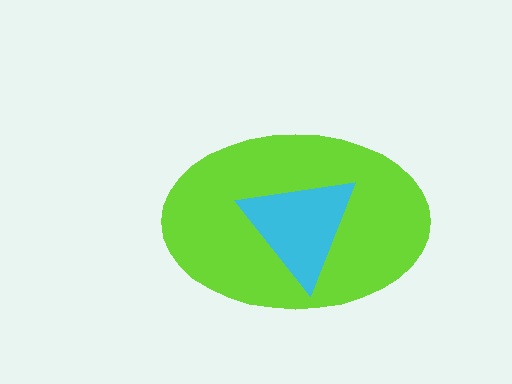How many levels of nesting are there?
2.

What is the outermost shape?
The lime ellipse.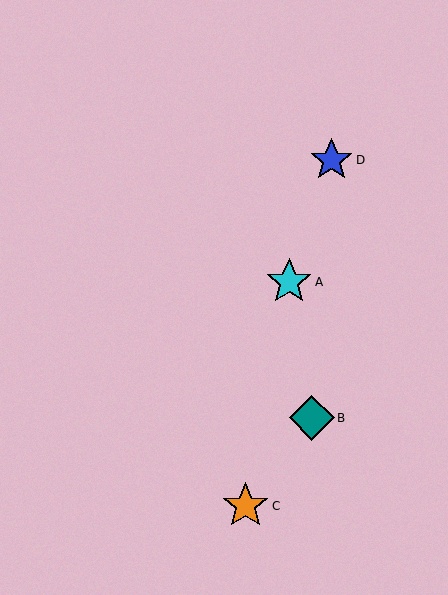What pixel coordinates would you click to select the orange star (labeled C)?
Click at (245, 506) to select the orange star C.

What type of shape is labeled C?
Shape C is an orange star.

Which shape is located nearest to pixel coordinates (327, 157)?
The blue star (labeled D) at (332, 160) is nearest to that location.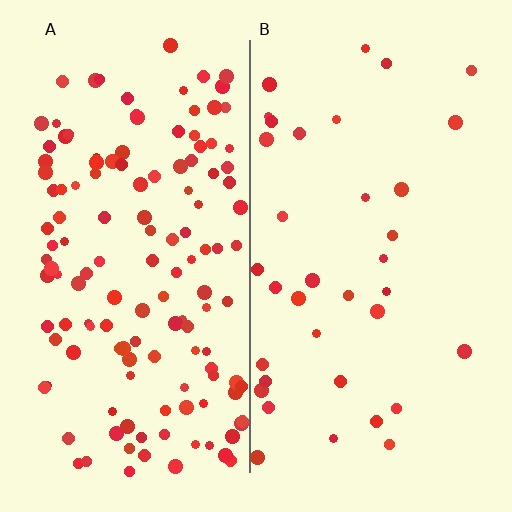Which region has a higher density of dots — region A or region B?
A (the left).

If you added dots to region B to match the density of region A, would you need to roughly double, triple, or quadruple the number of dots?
Approximately quadruple.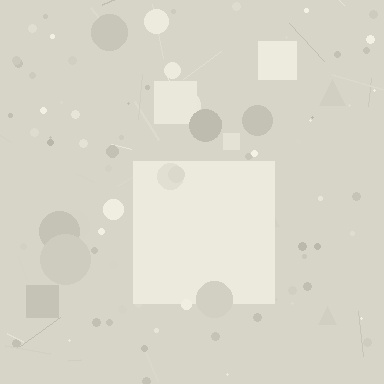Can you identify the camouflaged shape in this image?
The camouflaged shape is a square.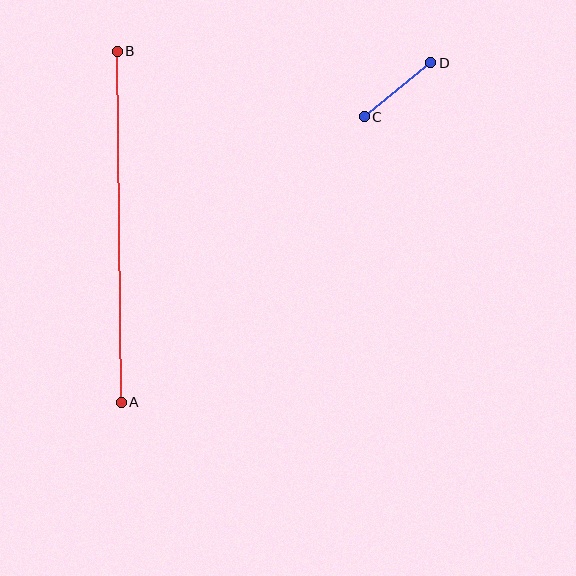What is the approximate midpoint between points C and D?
The midpoint is at approximately (397, 90) pixels.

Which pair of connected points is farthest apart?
Points A and B are farthest apart.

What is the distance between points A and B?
The distance is approximately 351 pixels.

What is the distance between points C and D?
The distance is approximately 86 pixels.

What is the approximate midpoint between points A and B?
The midpoint is at approximately (119, 227) pixels.